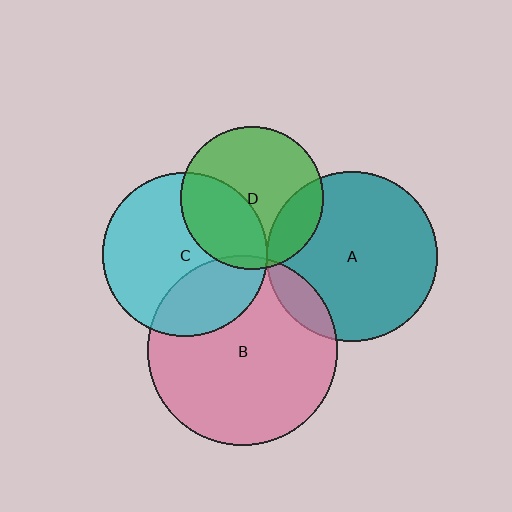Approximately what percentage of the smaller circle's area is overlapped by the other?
Approximately 30%.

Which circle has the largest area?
Circle B (pink).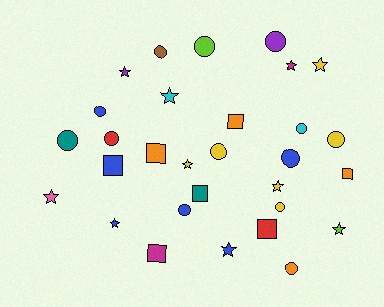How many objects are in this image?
There are 30 objects.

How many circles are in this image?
There are 13 circles.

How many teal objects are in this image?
There are 2 teal objects.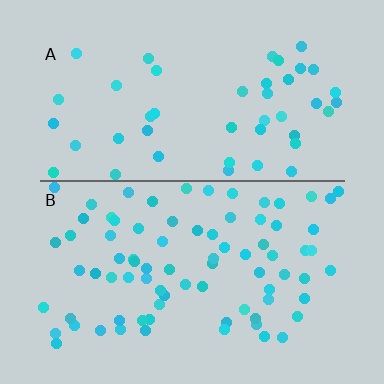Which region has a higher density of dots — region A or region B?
B (the bottom).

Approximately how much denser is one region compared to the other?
Approximately 1.8× — region B over region A.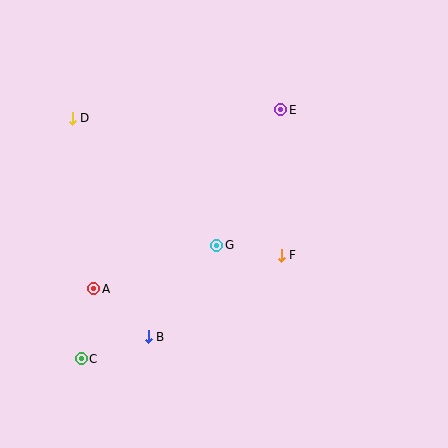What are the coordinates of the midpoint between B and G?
The midpoint between B and G is at (182, 291).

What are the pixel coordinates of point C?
Point C is at (81, 359).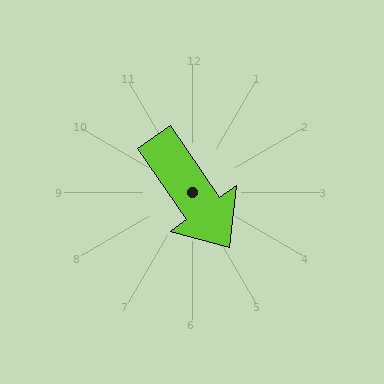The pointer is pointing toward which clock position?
Roughly 5 o'clock.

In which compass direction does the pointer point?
Southeast.